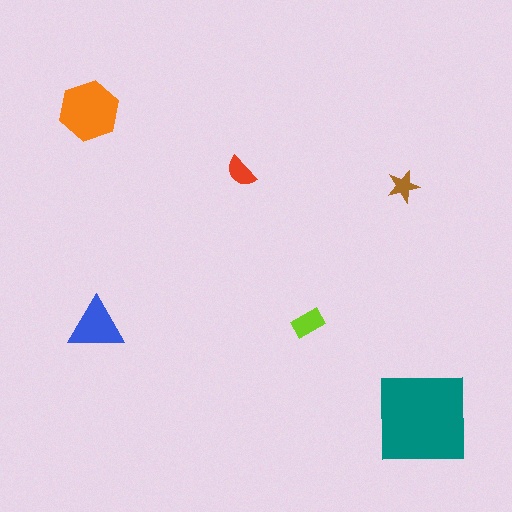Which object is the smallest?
The brown star.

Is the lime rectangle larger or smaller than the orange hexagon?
Smaller.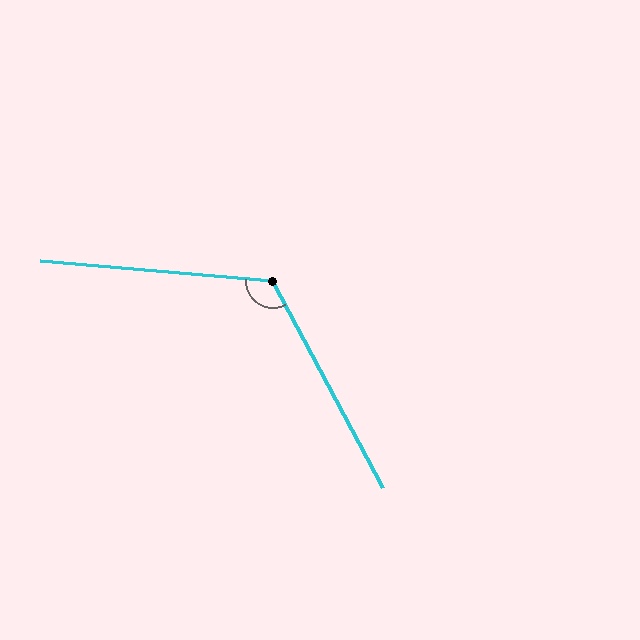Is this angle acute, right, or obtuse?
It is obtuse.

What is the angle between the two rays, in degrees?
Approximately 123 degrees.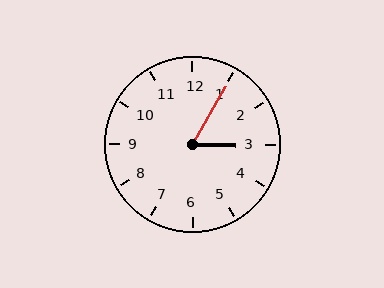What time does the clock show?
3:05.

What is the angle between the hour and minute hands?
Approximately 62 degrees.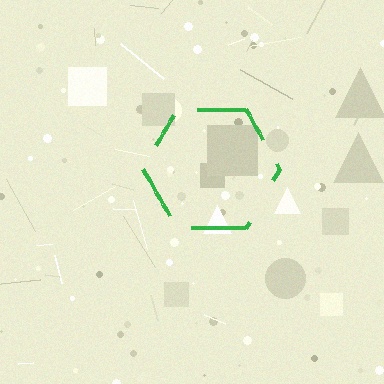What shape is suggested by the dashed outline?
The dashed outline suggests a hexagon.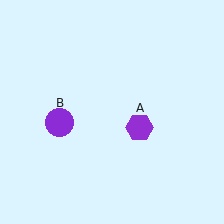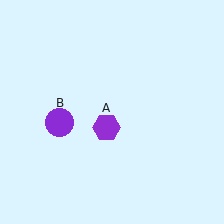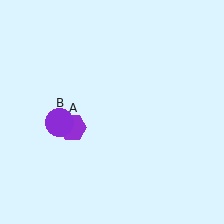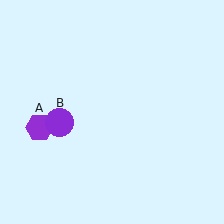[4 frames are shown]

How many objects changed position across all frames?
1 object changed position: purple hexagon (object A).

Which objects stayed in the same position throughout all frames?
Purple circle (object B) remained stationary.